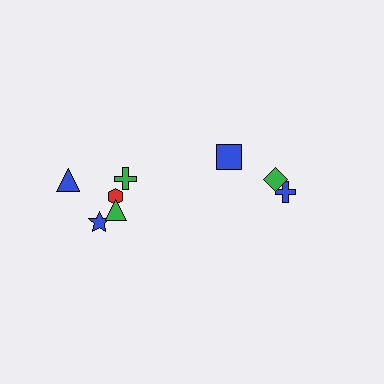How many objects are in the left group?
There are 5 objects.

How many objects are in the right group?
There are 3 objects.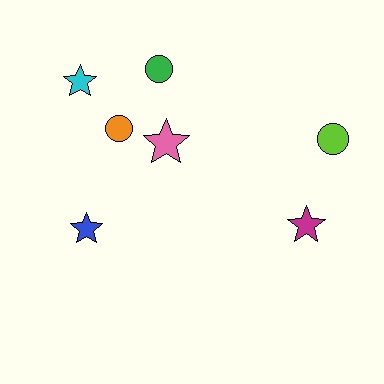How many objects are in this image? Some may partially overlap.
There are 7 objects.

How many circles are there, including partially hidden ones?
There are 3 circles.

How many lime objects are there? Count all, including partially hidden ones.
There is 1 lime object.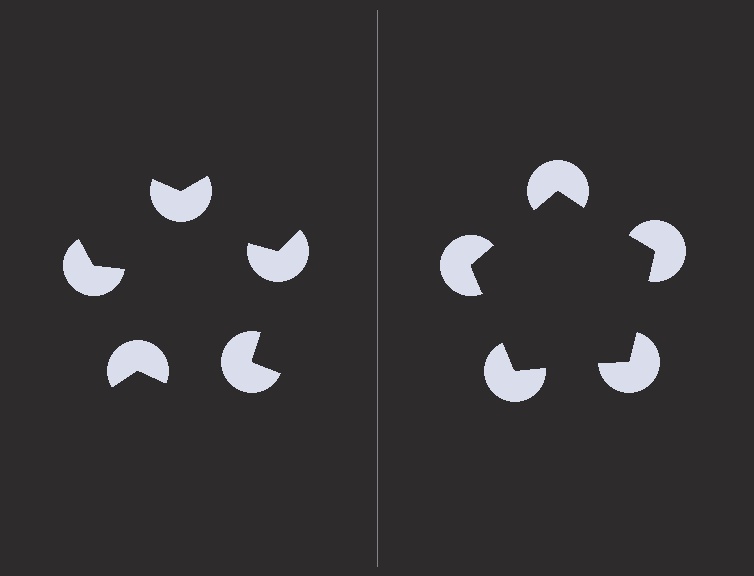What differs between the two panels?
The pac-man discs are positioned identically on both sides; only the wedge orientations differ. On the right they align to a pentagon; on the left they are misaligned.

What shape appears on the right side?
An illusory pentagon.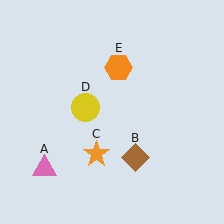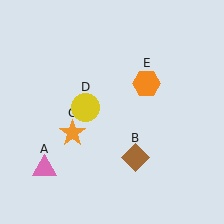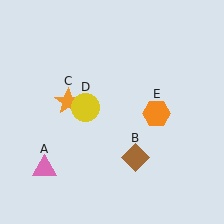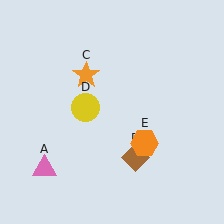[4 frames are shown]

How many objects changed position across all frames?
2 objects changed position: orange star (object C), orange hexagon (object E).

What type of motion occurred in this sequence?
The orange star (object C), orange hexagon (object E) rotated clockwise around the center of the scene.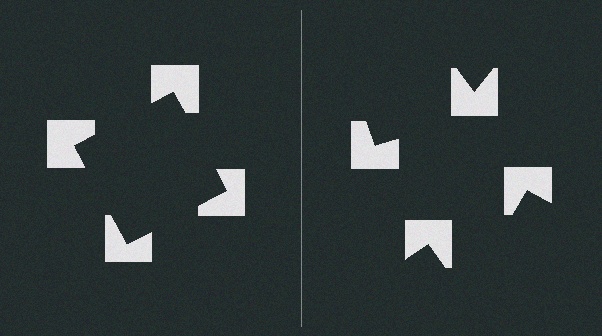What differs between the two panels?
The notched squares are positioned identically on both sides; only the wedge orientations differ. On the left they align to a square; on the right they are misaligned.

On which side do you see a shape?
An illusory square appears on the left side. On the right side the wedge cuts are rotated, so no coherent shape forms.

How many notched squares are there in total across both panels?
8 — 4 on each side.